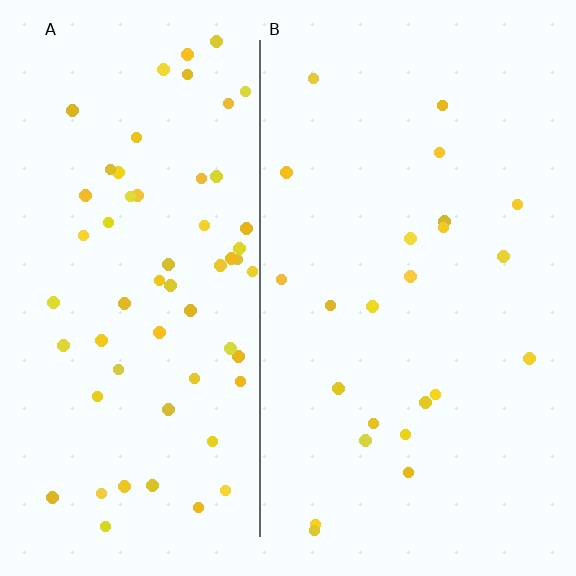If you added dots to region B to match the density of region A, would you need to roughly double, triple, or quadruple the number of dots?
Approximately triple.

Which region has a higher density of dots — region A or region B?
A (the left).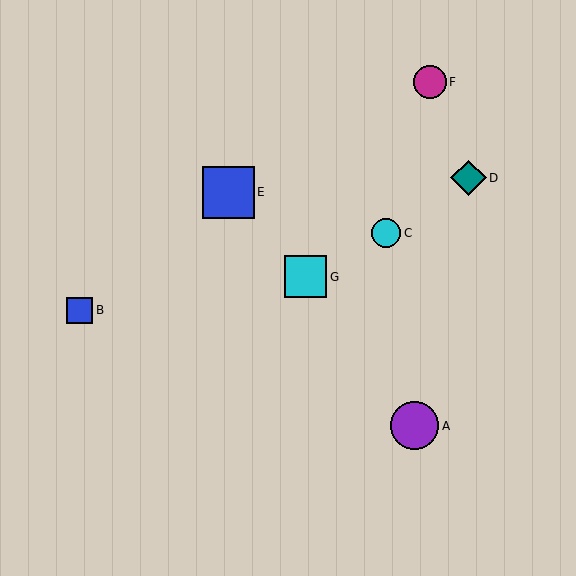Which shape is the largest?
The blue square (labeled E) is the largest.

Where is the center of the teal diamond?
The center of the teal diamond is at (468, 178).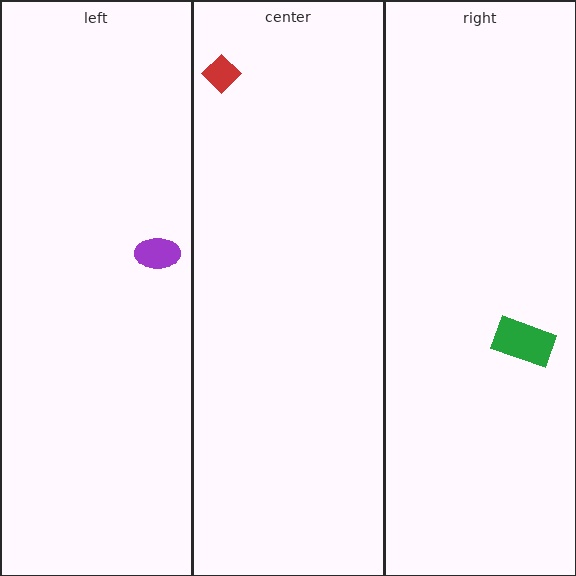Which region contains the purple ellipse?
The left region.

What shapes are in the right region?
The green rectangle.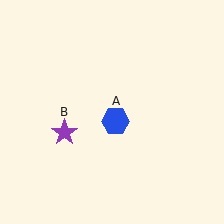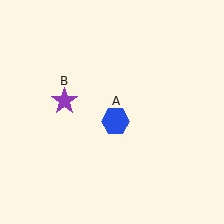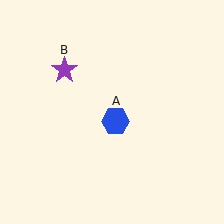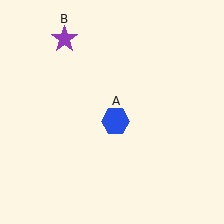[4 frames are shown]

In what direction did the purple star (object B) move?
The purple star (object B) moved up.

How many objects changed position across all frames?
1 object changed position: purple star (object B).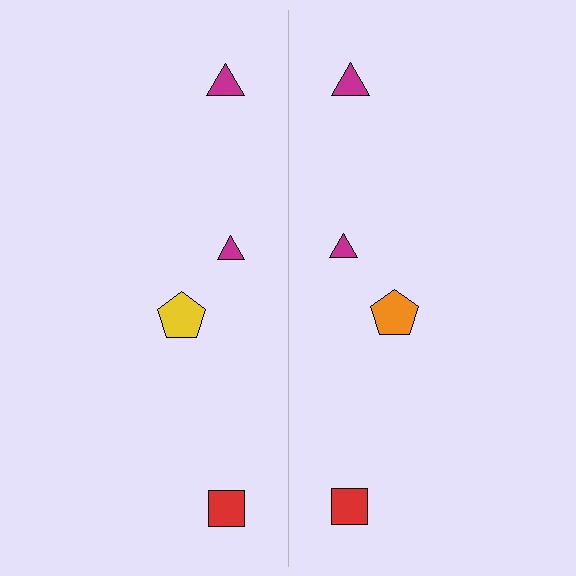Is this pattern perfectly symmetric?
No, the pattern is not perfectly symmetric. The orange pentagon on the right side breaks the symmetry — its mirror counterpart is yellow.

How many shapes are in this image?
There are 8 shapes in this image.